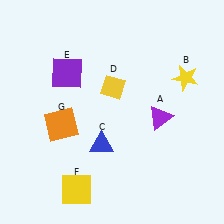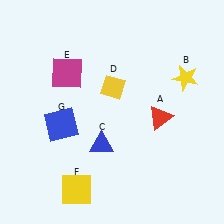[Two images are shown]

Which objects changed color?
A changed from purple to red. E changed from purple to magenta. G changed from orange to blue.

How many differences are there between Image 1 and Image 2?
There are 3 differences between the two images.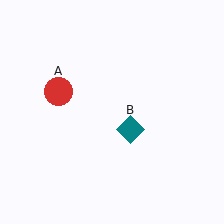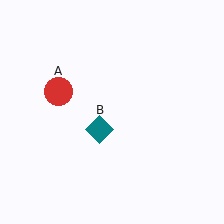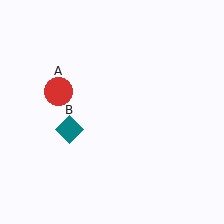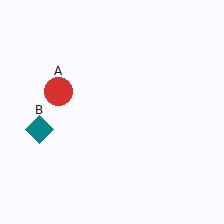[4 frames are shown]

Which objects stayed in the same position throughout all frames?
Red circle (object A) remained stationary.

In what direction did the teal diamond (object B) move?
The teal diamond (object B) moved left.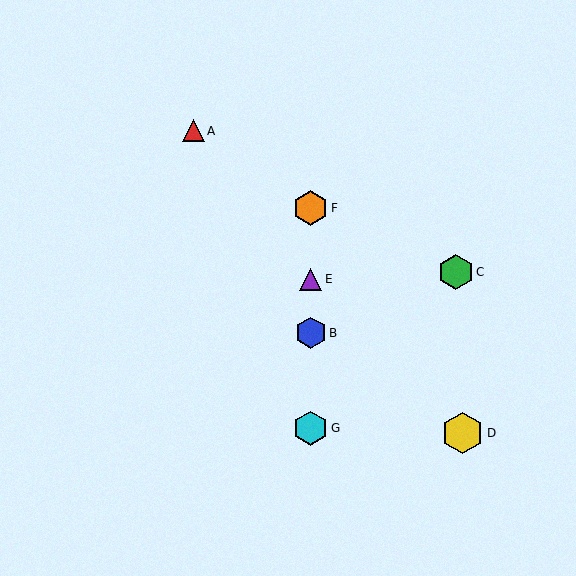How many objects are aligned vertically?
4 objects (B, E, F, G) are aligned vertically.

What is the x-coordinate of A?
Object A is at x≈193.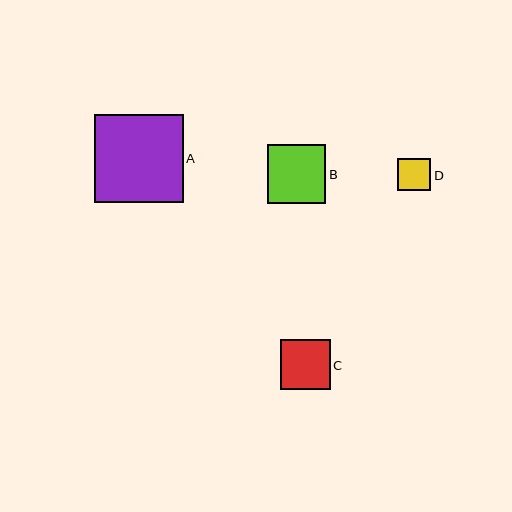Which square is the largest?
Square A is the largest with a size of approximately 88 pixels.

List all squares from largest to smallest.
From largest to smallest: A, B, C, D.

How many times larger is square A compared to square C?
Square A is approximately 1.8 times the size of square C.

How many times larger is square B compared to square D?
Square B is approximately 1.8 times the size of square D.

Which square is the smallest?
Square D is the smallest with a size of approximately 33 pixels.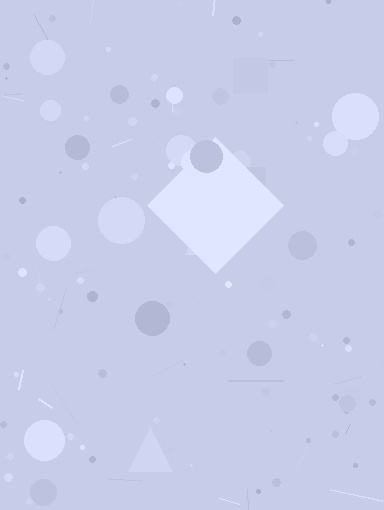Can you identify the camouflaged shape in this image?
The camouflaged shape is a diamond.